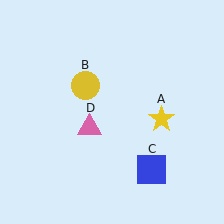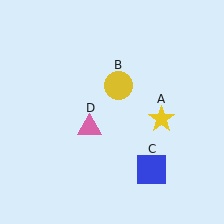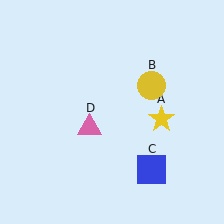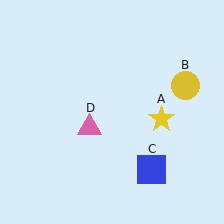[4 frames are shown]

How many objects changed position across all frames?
1 object changed position: yellow circle (object B).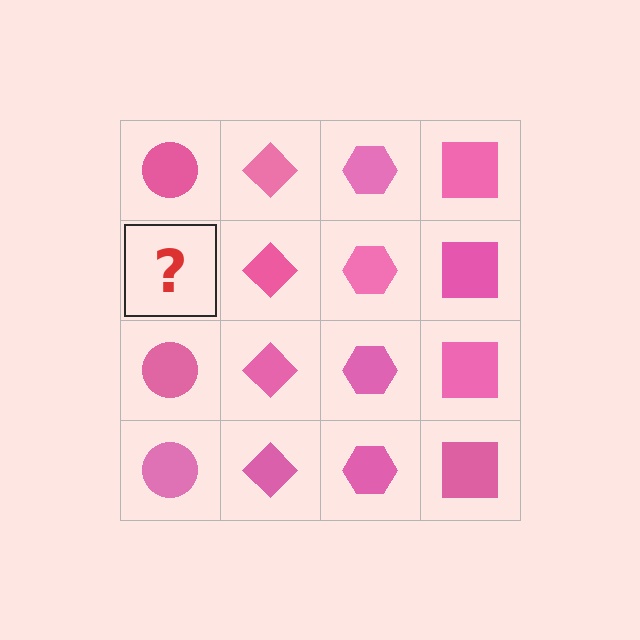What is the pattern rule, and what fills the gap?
The rule is that each column has a consistent shape. The gap should be filled with a pink circle.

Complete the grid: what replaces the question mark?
The question mark should be replaced with a pink circle.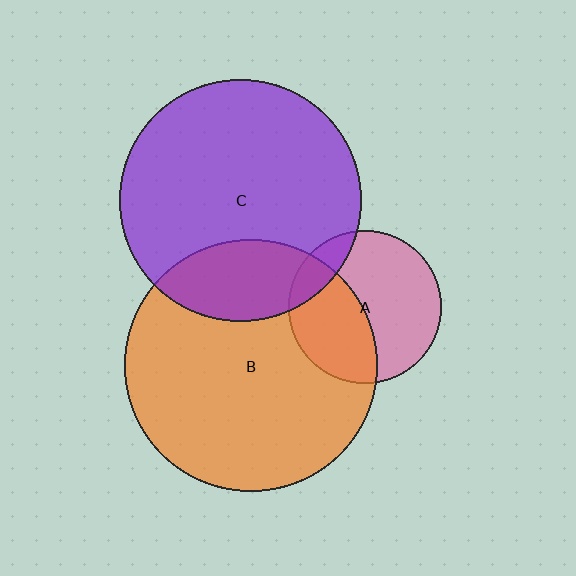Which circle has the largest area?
Circle B (orange).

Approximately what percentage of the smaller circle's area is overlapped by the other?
Approximately 40%.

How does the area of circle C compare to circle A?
Approximately 2.5 times.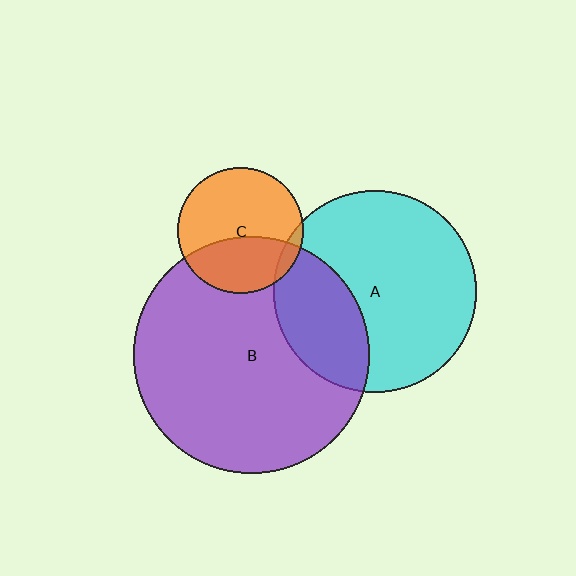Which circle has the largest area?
Circle B (purple).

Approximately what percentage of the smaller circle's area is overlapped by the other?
Approximately 5%.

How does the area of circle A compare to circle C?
Approximately 2.6 times.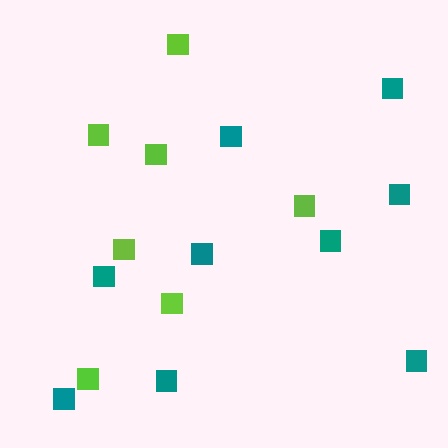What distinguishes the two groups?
There are 2 groups: one group of lime squares (7) and one group of teal squares (9).